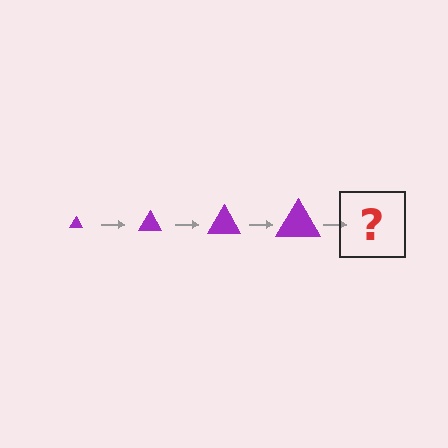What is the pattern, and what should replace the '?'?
The pattern is that the triangle gets progressively larger each step. The '?' should be a purple triangle, larger than the previous one.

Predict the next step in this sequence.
The next step is a purple triangle, larger than the previous one.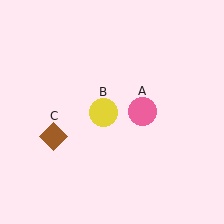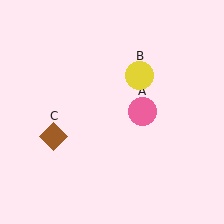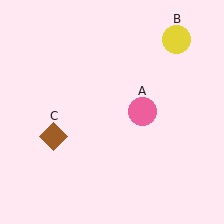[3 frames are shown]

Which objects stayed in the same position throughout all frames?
Pink circle (object A) and brown diamond (object C) remained stationary.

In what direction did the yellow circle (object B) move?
The yellow circle (object B) moved up and to the right.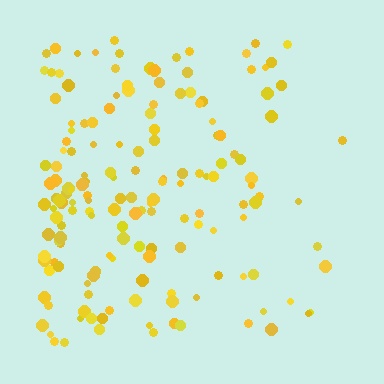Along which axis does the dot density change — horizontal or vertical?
Horizontal.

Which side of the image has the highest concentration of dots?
The left.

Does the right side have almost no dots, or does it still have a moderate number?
Still a moderate number, just noticeably fewer than the left.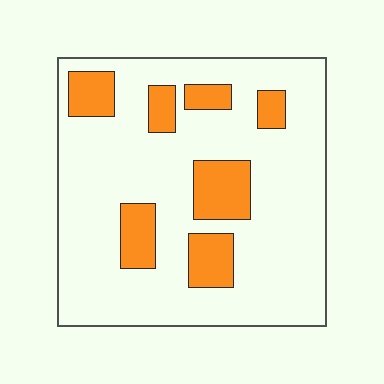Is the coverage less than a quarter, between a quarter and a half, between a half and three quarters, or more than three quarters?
Less than a quarter.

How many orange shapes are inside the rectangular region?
7.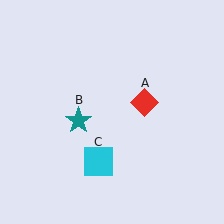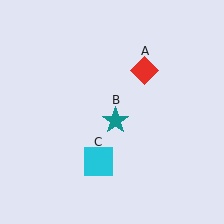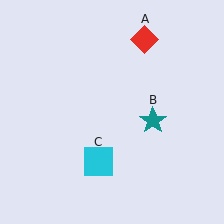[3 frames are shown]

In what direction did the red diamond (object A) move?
The red diamond (object A) moved up.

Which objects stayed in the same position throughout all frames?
Cyan square (object C) remained stationary.